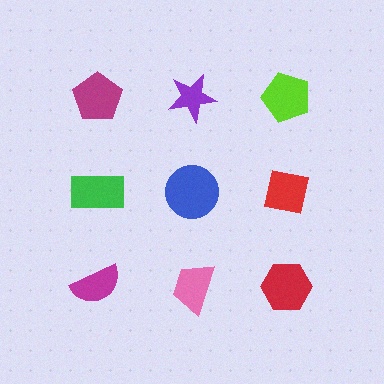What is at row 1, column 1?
A magenta pentagon.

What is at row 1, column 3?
A lime pentagon.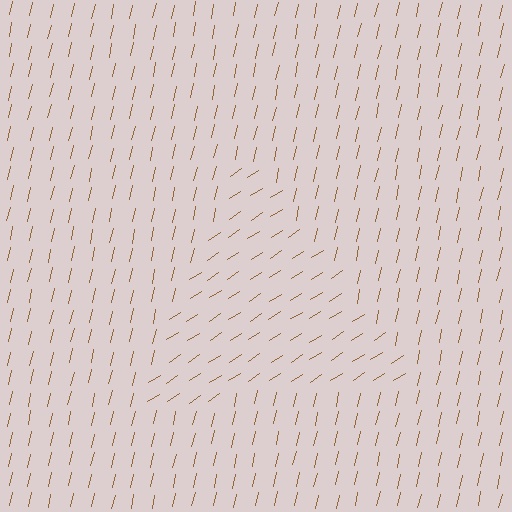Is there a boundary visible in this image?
Yes, there is a texture boundary formed by a change in line orientation.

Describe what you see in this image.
The image is filled with small brown line segments. A triangle region in the image has lines oriented differently from the surrounding lines, creating a visible texture boundary.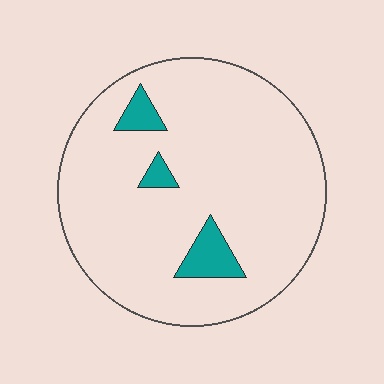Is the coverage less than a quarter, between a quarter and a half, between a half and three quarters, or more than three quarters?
Less than a quarter.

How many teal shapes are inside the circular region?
3.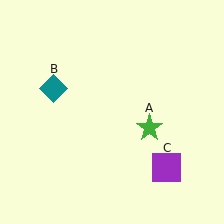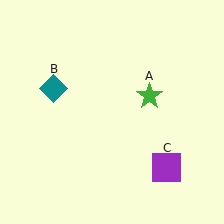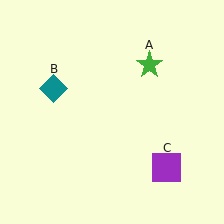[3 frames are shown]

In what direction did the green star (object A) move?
The green star (object A) moved up.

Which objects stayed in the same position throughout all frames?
Teal diamond (object B) and purple square (object C) remained stationary.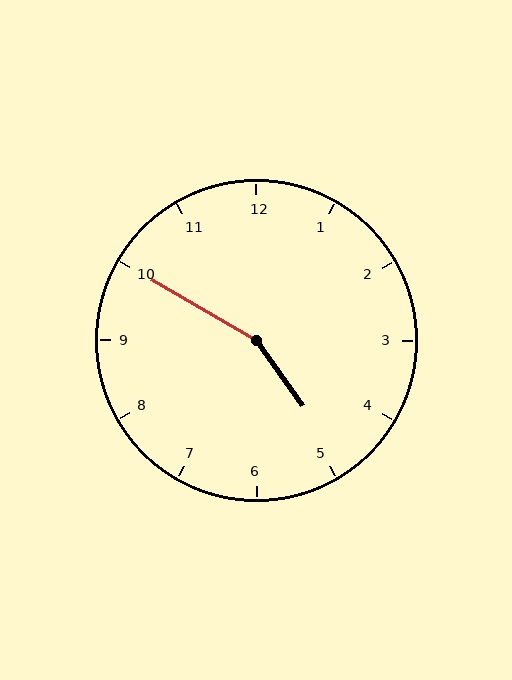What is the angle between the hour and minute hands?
Approximately 155 degrees.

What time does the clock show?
4:50.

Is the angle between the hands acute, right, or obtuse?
It is obtuse.